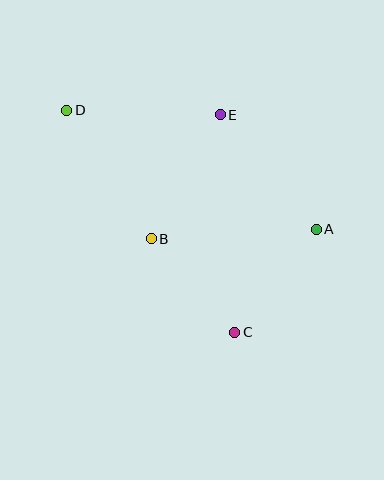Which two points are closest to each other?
Points B and C are closest to each other.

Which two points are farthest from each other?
Points C and D are farthest from each other.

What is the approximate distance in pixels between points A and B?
The distance between A and B is approximately 165 pixels.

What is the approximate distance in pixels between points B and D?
The distance between B and D is approximately 154 pixels.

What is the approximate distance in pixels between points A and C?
The distance between A and C is approximately 131 pixels.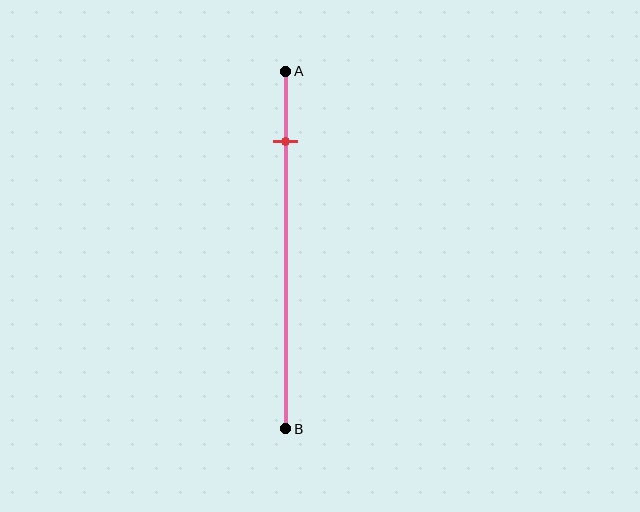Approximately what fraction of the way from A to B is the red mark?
The red mark is approximately 20% of the way from A to B.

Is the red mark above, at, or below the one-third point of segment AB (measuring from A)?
The red mark is above the one-third point of segment AB.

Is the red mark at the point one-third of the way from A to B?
No, the mark is at about 20% from A, not at the 33% one-third point.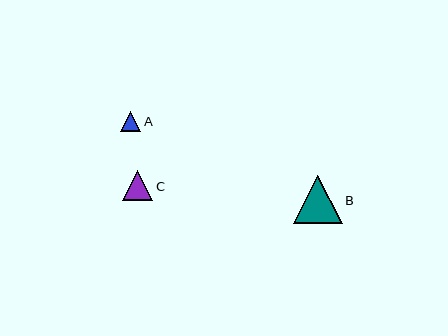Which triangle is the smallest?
Triangle A is the smallest with a size of approximately 20 pixels.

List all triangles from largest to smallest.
From largest to smallest: B, C, A.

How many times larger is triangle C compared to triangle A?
Triangle C is approximately 1.5 times the size of triangle A.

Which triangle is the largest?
Triangle B is the largest with a size of approximately 48 pixels.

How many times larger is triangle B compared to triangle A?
Triangle B is approximately 2.4 times the size of triangle A.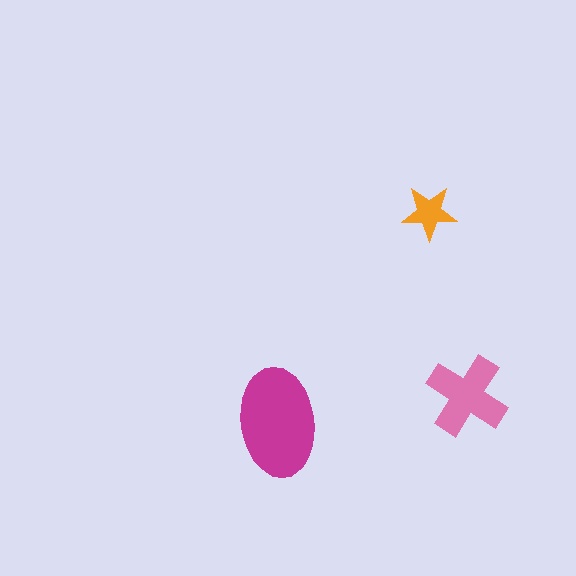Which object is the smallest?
The orange star.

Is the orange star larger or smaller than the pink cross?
Smaller.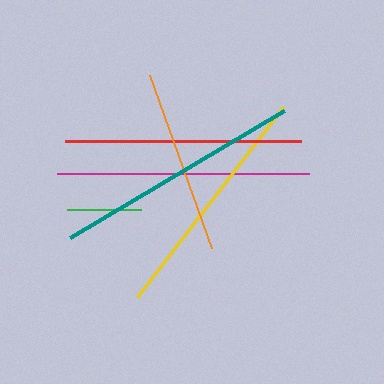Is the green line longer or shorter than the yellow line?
The yellow line is longer than the green line.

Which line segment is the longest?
The magenta line is the longest at approximately 252 pixels.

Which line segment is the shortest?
The green line is the shortest at approximately 74 pixels.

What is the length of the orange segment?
The orange segment is approximately 183 pixels long.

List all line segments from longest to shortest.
From longest to shortest: magenta, teal, yellow, red, orange, green.